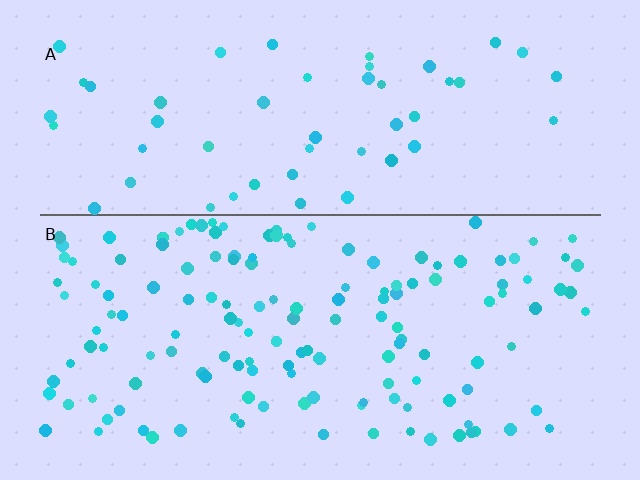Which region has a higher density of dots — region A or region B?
B (the bottom).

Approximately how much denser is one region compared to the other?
Approximately 2.8× — region B over region A.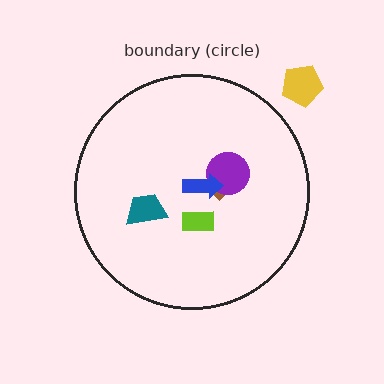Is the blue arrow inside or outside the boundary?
Inside.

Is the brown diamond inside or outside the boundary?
Inside.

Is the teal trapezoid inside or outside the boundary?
Inside.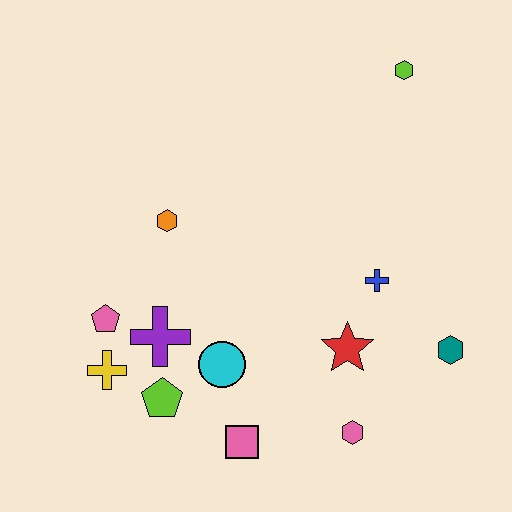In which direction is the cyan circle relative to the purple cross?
The cyan circle is to the right of the purple cross.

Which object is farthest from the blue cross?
The yellow cross is farthest from the blue cross.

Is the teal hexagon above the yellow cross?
Yes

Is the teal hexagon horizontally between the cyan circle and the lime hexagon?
No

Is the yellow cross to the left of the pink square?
Yes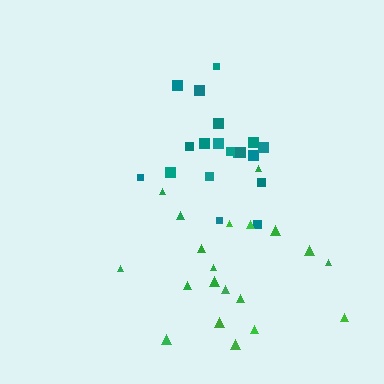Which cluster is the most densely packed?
Teal.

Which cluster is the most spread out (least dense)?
Green.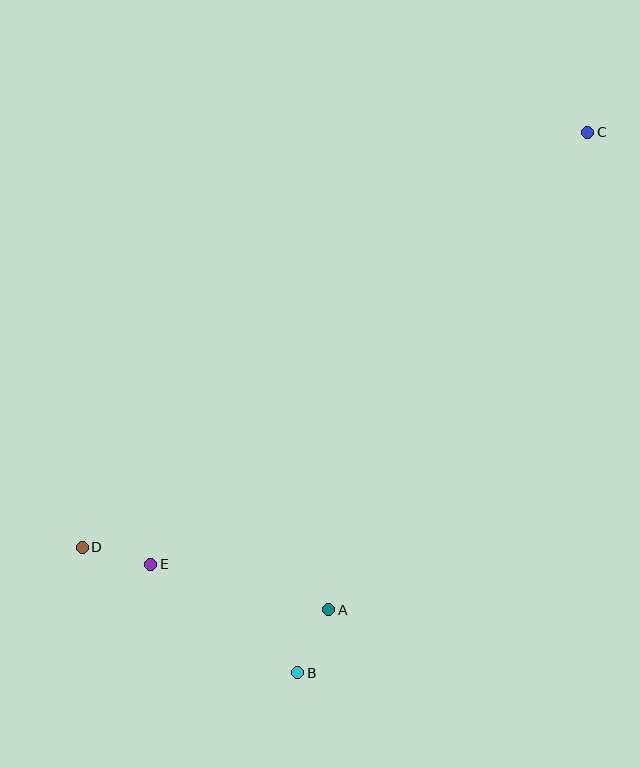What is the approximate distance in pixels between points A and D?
The distance between A and D is approximately 254 pixels.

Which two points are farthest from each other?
Points C and D are farthest from each other.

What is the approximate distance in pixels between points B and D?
The distance between B and D is approximately 249 pixels.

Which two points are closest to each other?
Points A and B are closest to each other.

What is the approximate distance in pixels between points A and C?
The distance between A and C is approximately 543 pixels.